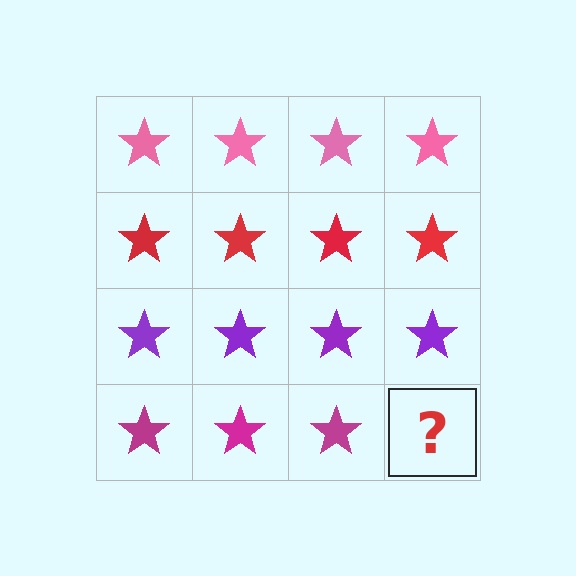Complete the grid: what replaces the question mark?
The question mark should be replaced with a magenta star.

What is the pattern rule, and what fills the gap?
The rule is that each row has a consistent color. The gap should be filled with a magenta star.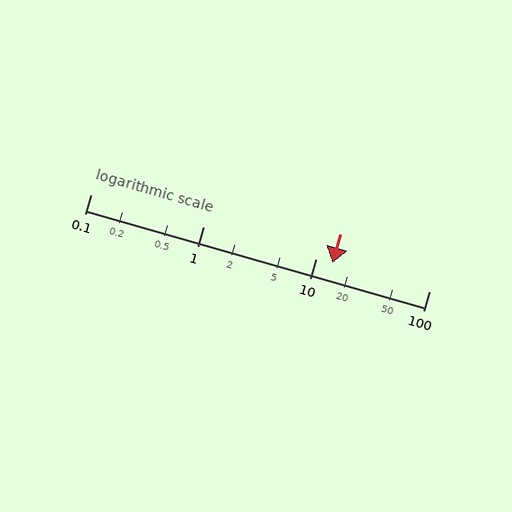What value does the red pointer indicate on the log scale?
The pointer indicates approximately 14.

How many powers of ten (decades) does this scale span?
The scale spans 3 decades, from 0.1 to 100.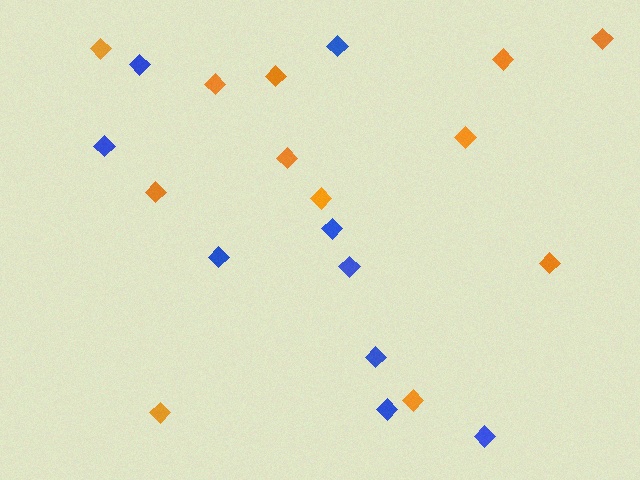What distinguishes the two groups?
There are 2 groups: one group of orange diamonds (12) and one group of blue diamonds (9).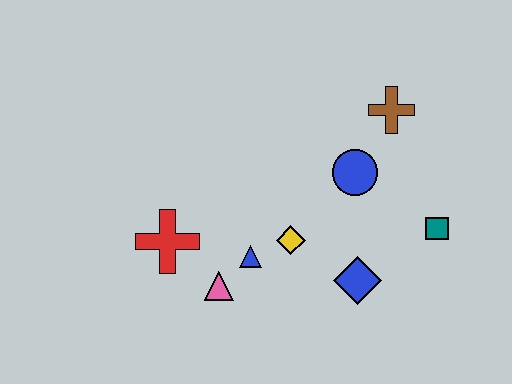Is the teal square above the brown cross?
No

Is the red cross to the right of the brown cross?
No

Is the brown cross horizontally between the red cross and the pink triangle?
No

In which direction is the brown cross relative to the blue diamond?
The brown cross is above the blue diamond.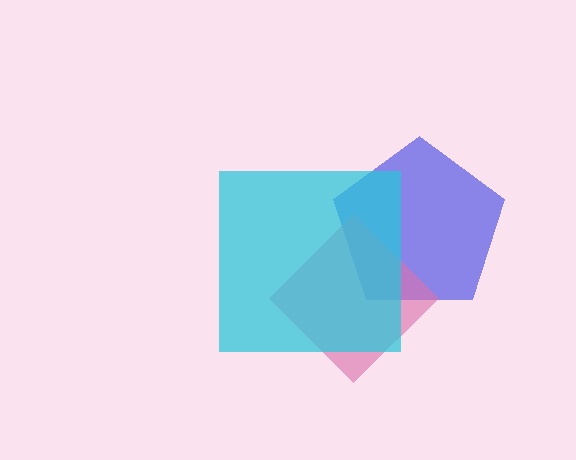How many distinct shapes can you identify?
There are 3 distinct shapes: a blue pentagon, a pink diamond, a cyan square.